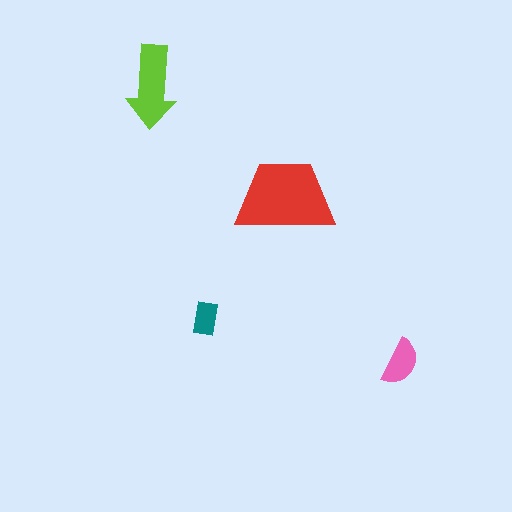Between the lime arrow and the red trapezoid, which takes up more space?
The red trapezoid.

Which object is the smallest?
The teal rectangle.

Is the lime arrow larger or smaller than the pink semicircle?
Larger.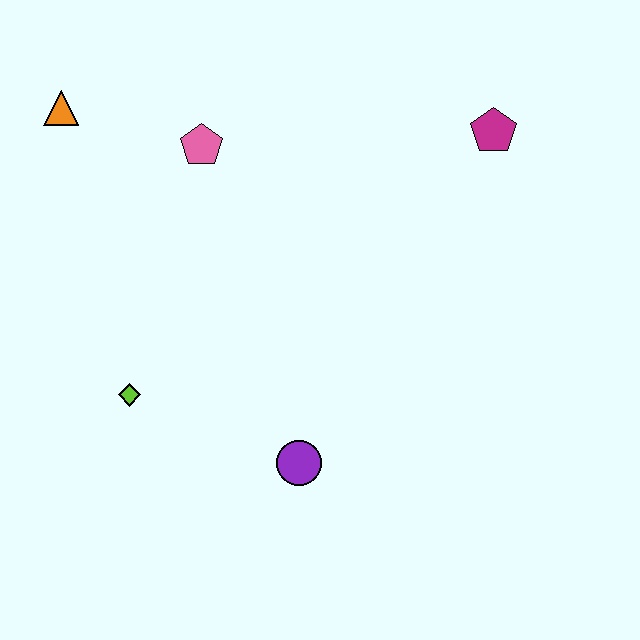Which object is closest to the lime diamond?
The purple circle is closest to the lime diamond.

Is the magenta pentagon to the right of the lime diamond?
Yes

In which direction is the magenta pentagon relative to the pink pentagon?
The magenta pentagon is to the right of the pink pentagon.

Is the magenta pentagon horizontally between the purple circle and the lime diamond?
No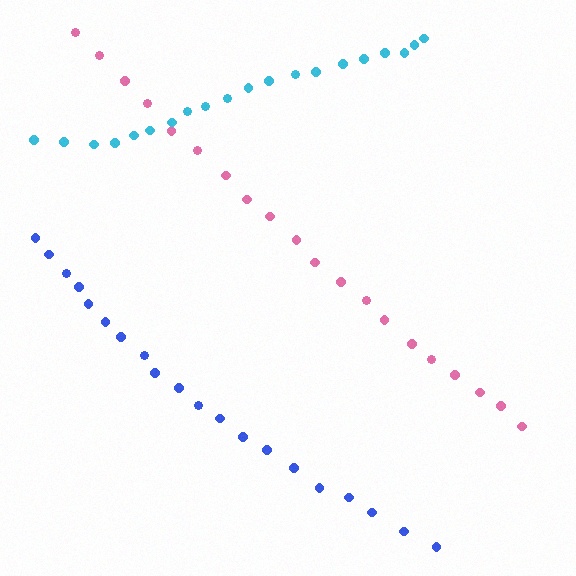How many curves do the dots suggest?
There are 3 distinct paths.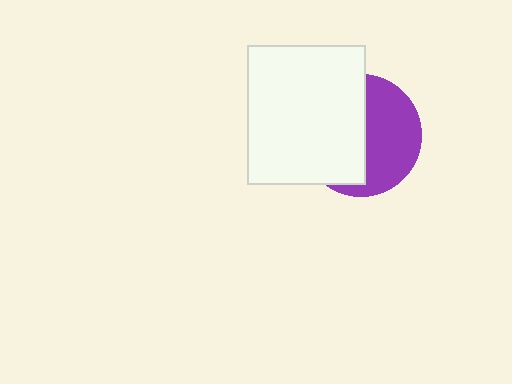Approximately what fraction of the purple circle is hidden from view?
Roughly 52% of the purple circle is hidden behind the white rectangle.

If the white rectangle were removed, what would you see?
You would see the complete purple circle.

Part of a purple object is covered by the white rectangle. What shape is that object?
It is a circle.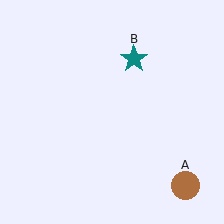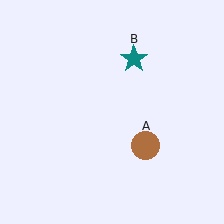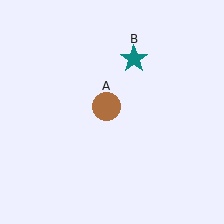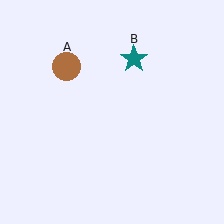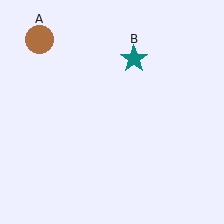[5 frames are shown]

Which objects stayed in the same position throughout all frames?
Teal star (object B) remained stationary.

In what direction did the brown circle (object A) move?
The brown circle (object A) moved up and to the left.